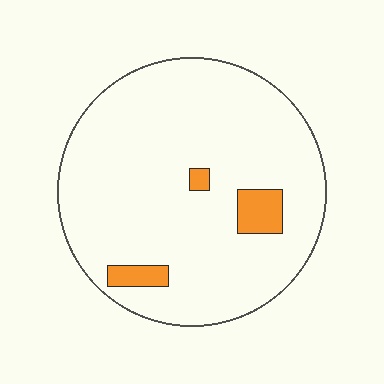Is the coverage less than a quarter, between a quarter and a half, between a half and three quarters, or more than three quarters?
Less than a quarter.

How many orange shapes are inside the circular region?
3.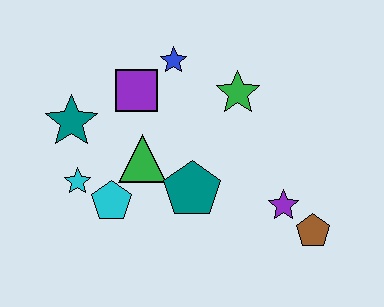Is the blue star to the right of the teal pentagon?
No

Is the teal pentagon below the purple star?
No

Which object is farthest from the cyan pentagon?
The brown pentagon is farthest from the cyan pentagon.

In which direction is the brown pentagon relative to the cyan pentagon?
The brown pentagon is to the right of the cyan pentagon.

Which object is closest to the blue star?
The purple square is closest to the blue star.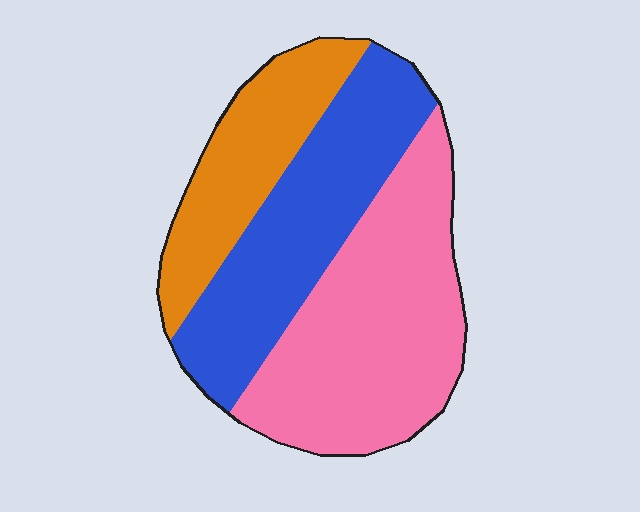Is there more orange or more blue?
Blue.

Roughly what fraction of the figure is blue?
Blue covers about 35% of the figure.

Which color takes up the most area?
Pink, at roughly 45%.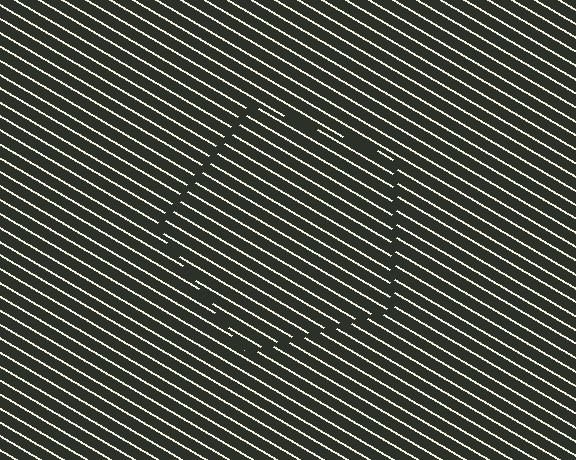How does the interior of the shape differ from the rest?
The interior of the shape contains the same grating, shifted by half a period — the contour is defined by the phase discontinuity where line-ends from the inner and outer gratings abut.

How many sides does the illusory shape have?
5 sides — the line-ends trace a pentagon.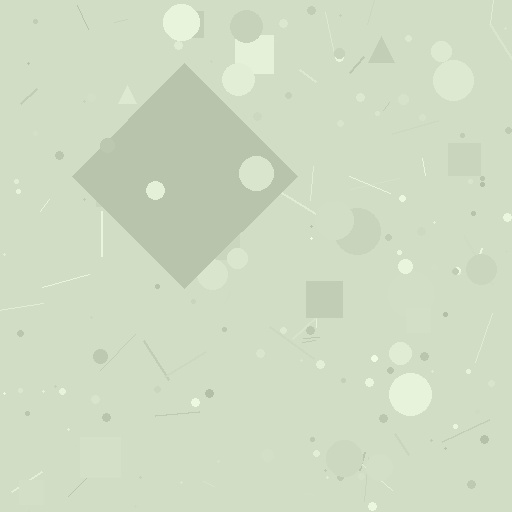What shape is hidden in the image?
A diamond is hidden in the image.